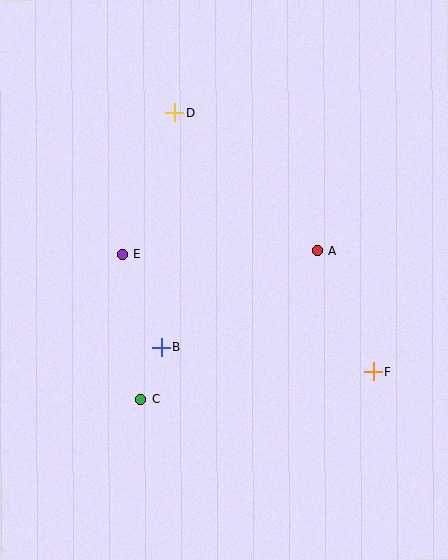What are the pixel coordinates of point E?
Point E is at (122, 255).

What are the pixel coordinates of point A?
Point A is at (317, 250).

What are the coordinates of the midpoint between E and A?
The midpoint between E and A is at (220, 253).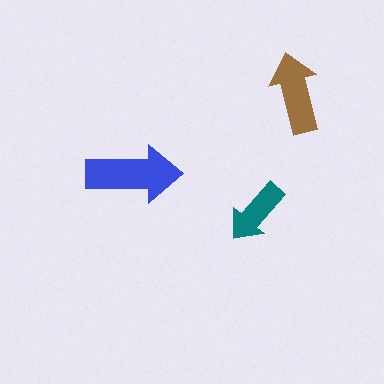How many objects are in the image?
There are 3 objects in the image.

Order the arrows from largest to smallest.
the blue one, the brown one, the teal one.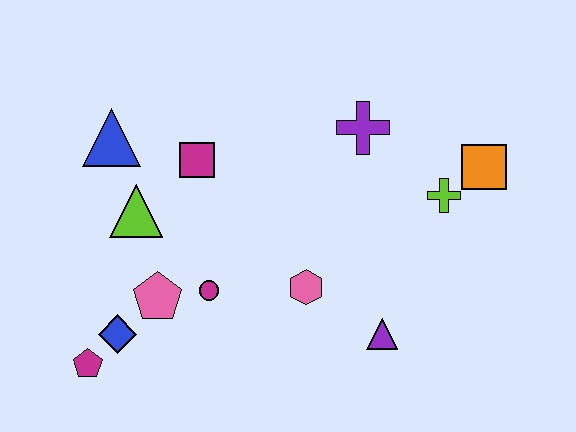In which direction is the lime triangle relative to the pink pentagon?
The lime triangle is above the pink pentagon.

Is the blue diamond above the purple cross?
No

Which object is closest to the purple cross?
The lime cross is closest to the purple cross.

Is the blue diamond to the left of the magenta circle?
Yes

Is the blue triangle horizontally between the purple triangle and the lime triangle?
No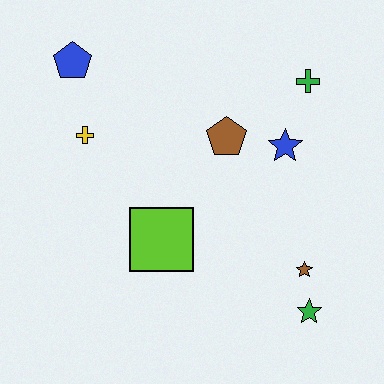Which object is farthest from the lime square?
The green cross is farthest from the lime square.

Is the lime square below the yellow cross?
Yes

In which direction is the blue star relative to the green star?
The blue star is above the green star.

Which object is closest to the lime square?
The brown pentagon is closest to the lime square.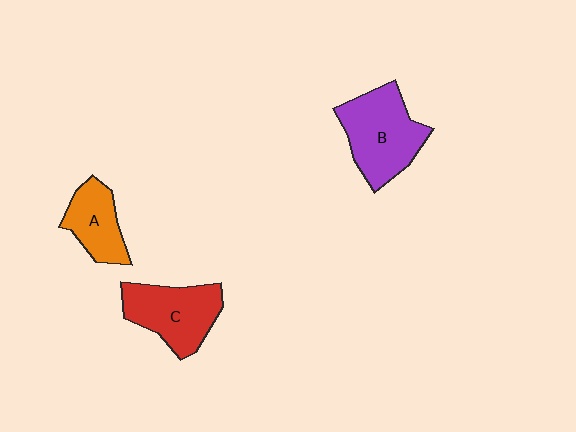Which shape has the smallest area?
Shape A (orange).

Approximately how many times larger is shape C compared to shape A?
Approximately 1.4 times.